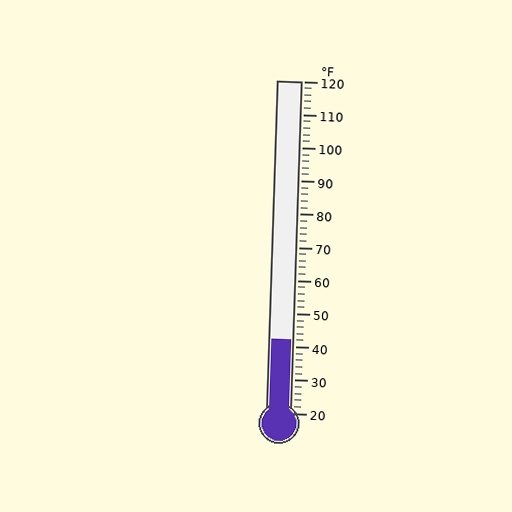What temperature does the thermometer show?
The thermometer shows approximately 42°F.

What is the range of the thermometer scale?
The thermometer scale ranges from 20°F to 120°F.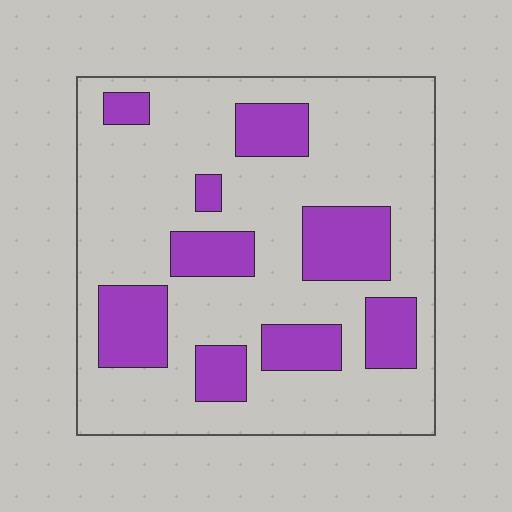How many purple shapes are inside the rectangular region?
9.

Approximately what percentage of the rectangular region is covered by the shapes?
Approximately 25%.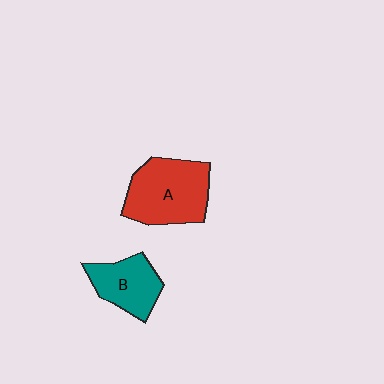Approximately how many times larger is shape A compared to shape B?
Approximately 1.5 times.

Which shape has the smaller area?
Shape B (teal).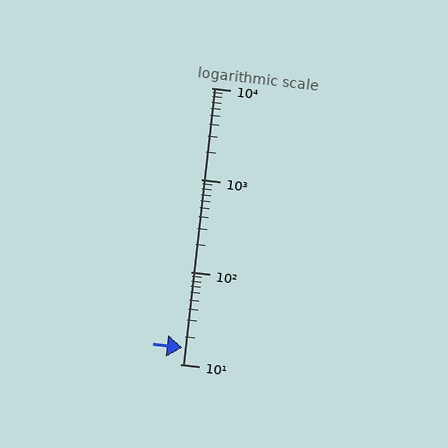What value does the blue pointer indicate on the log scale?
The pointer indicates approximately 15.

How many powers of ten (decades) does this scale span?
The scale spans 3 decades, from 10 to 10000.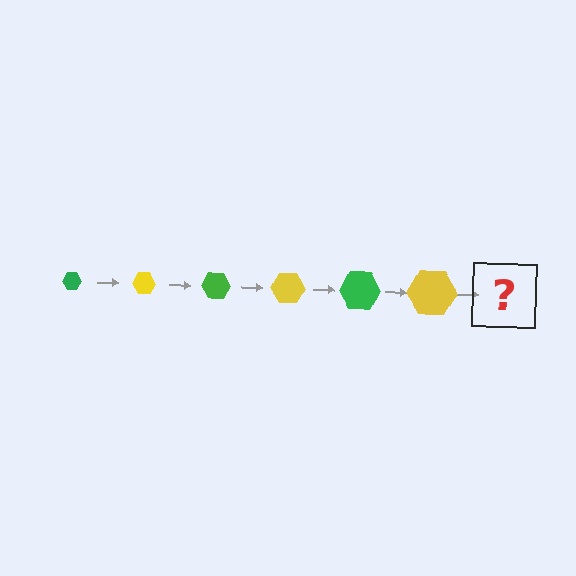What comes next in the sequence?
The next element should be a green hexagon, larger than the previous one.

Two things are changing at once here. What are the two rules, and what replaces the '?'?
The two rules are that the hexagon grows larger each step and the color cycles through green and yellow. The '?' should be a green hexagon, larger than the previous one.